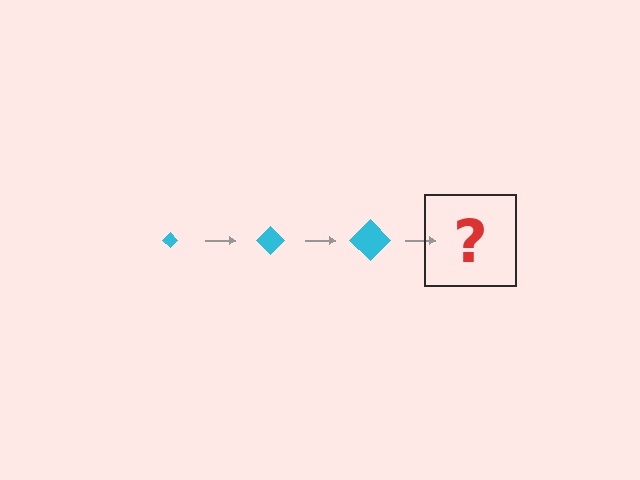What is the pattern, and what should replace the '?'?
The pattern is that the diamond gets progressively larger each step. The '?' should be a cyan diamond, larger than the previous one.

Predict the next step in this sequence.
The next step is a cyan diamond, larger than the previous one.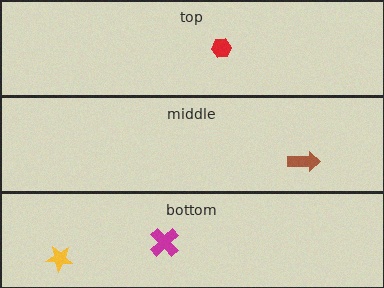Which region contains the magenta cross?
The bottom region.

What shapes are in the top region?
The red hexagon.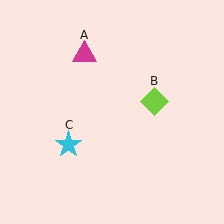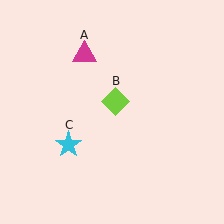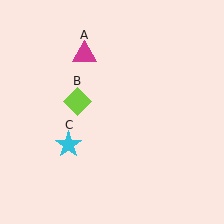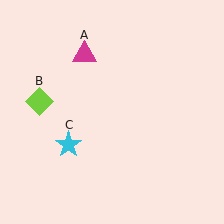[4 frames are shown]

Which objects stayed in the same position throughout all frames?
Magenta triangle (object A) and cyan star (object C) remained stationary.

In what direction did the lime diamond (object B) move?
The lime diamond (object B) moved left.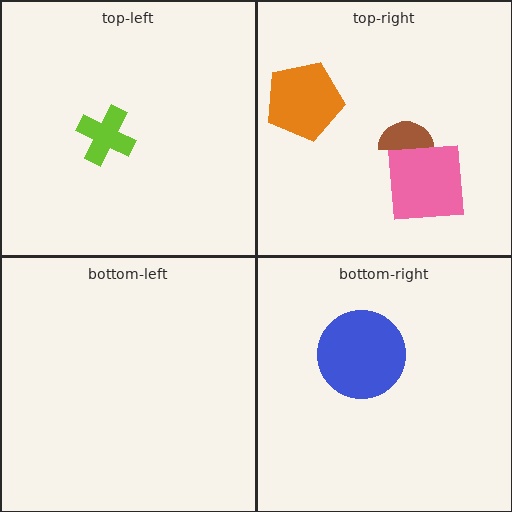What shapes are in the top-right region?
The brown semicircle, the orange pentagon, the pink square.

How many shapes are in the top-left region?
1.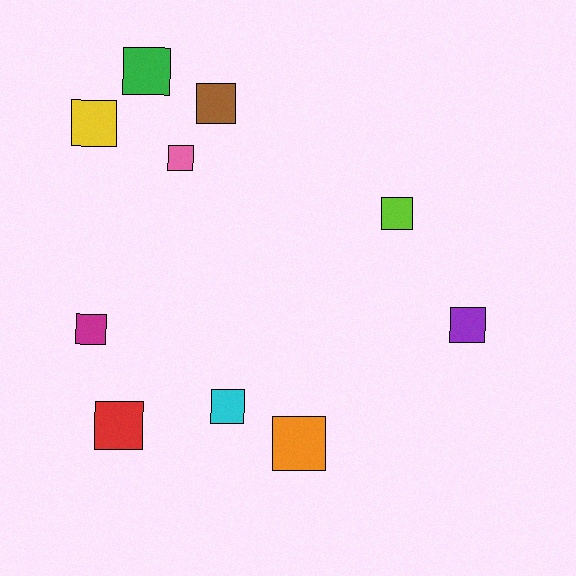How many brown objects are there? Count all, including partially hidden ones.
There is 1 brown object.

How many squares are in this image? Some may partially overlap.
There are 10 squares.